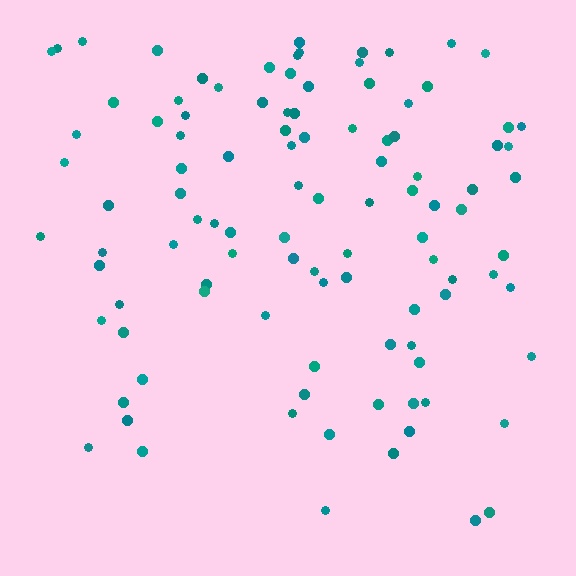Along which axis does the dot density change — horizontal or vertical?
Vertical.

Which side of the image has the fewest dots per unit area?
The bottom.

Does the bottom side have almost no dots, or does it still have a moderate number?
Still a moderate number, just noticeably fewer than the top.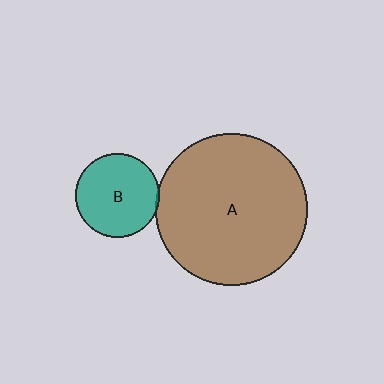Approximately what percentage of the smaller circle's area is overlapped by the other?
Approximately 5%.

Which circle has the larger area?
Circle A (brown).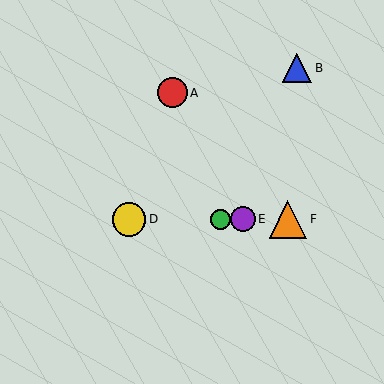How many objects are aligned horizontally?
4 objects (C, D, E, F) are aligned horizontally.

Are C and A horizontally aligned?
No, C is at y≈219 and A is at y≈93.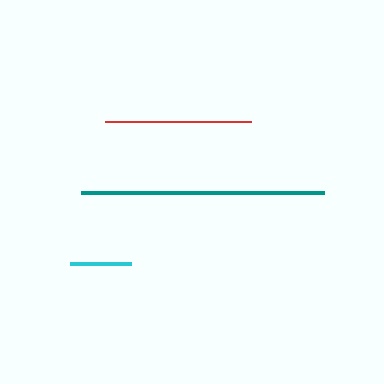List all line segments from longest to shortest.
From longest to shortest: teal, red, cyan.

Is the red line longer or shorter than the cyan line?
The red line is longer than the cyan line.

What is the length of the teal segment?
The teal segment is approximately 242 pixels long.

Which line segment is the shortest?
The cyan line is the shortest at approximately 61 pixels.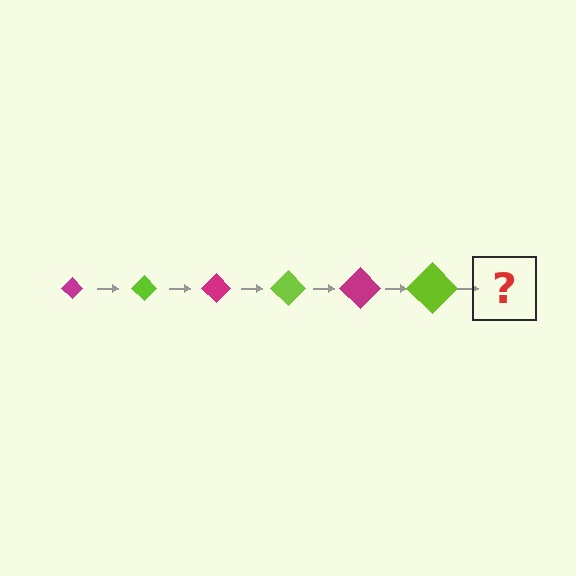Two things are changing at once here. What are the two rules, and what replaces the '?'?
The two rules are that the diamond grows larger each step and the color cycles through magenta and lime. The '?' should be a magenta diamond, larger than the previous one.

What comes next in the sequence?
The next element should be a magenta diamond, larger than the previous one.